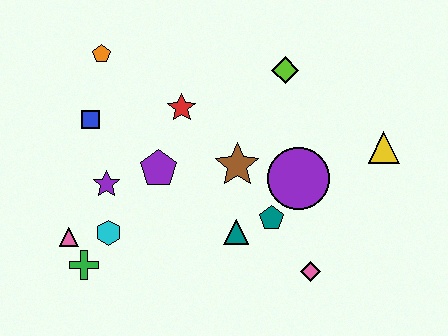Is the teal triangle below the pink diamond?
No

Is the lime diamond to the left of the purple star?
No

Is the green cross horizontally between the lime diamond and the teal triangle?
No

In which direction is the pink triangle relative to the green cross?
The pink triangle is above the green cross.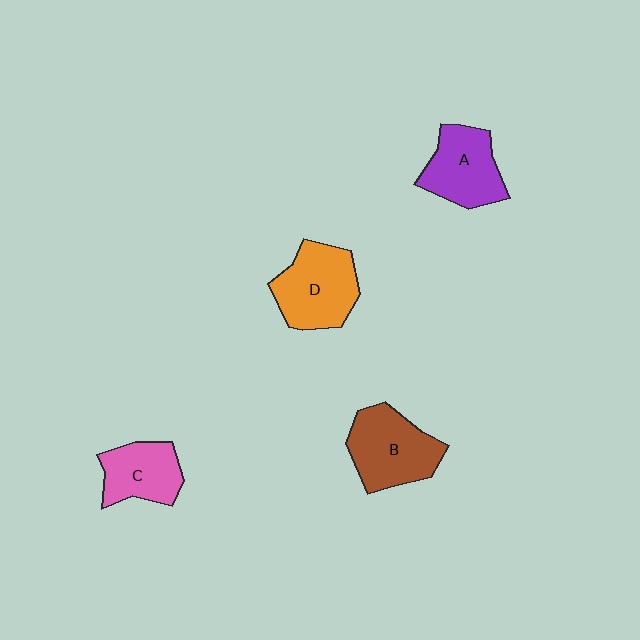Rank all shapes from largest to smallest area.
From largest to smallest: B (brown), D (orange), A (purple), C (pink).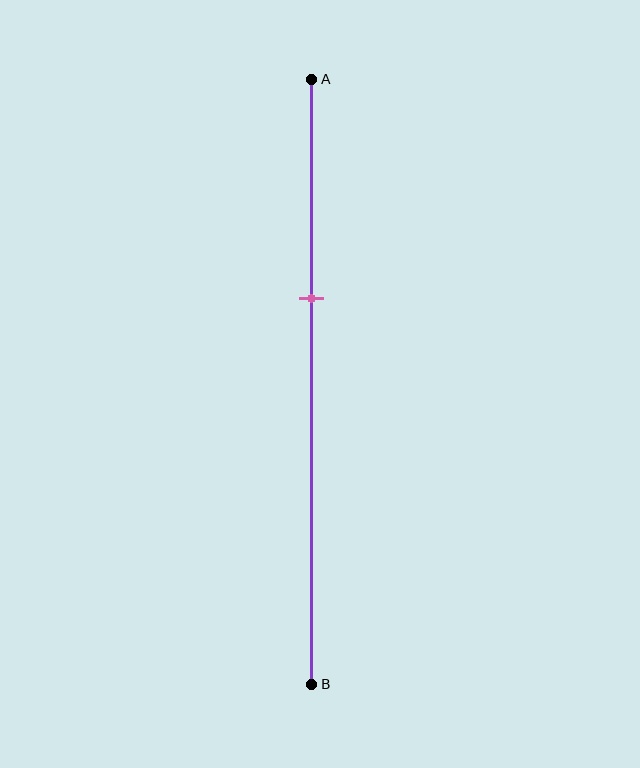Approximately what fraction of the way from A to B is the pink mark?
The pink mark is approximately 35% of the way from A to B.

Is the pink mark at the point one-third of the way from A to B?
Yes, the mark is approximately at the one-third point.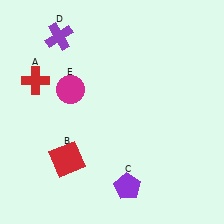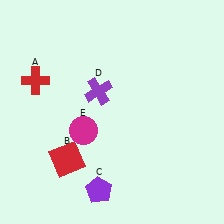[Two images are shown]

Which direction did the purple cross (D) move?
The purple cross (D) moved down.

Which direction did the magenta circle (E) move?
The magenta circle (E) moved down.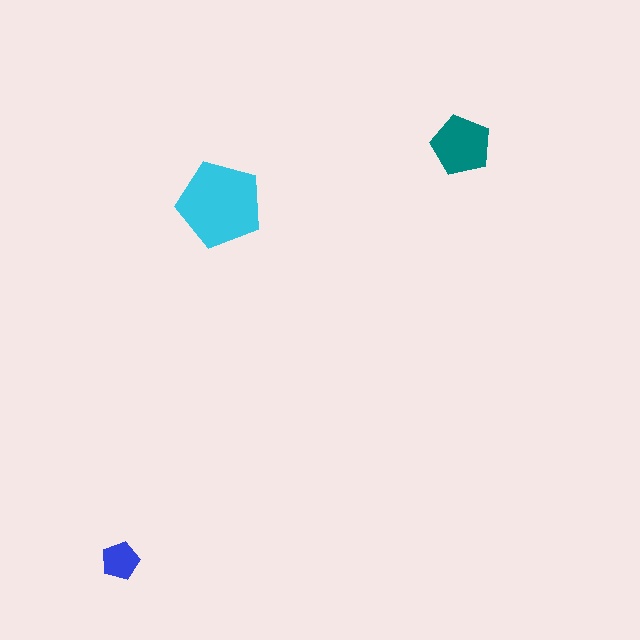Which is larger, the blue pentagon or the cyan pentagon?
The cyan one.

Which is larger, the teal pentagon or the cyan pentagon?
The cyan one.